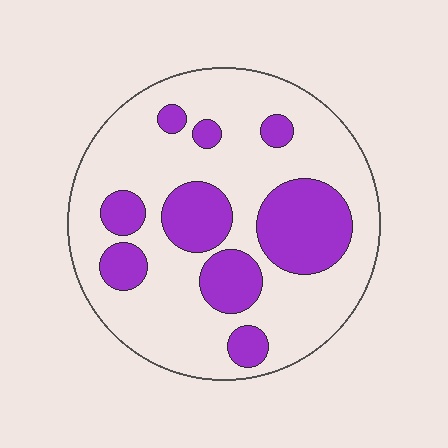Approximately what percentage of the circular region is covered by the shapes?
Approximately 30%.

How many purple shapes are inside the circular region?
9.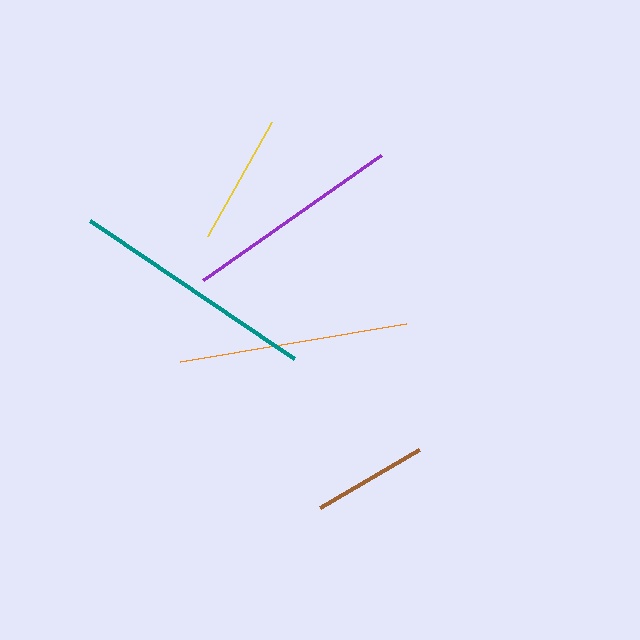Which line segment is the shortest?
The brown line is the shortest at approximately 115 pixels.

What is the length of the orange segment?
The orange segment is approximately 230 pixels long.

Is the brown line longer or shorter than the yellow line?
The yellow line is longer than the brown line.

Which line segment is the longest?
The teal line is the longest at approximately 246 pixels.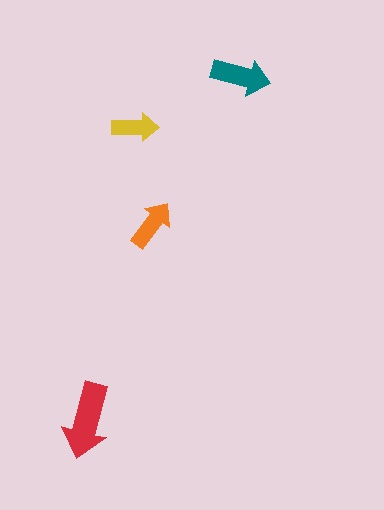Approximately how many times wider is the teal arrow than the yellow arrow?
About 1.5 times wider.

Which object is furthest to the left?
The red arrow is leftmost.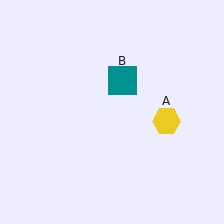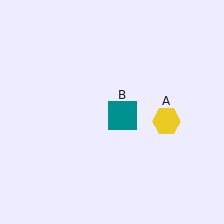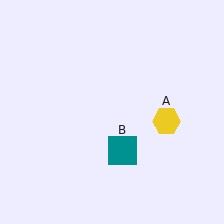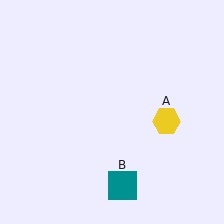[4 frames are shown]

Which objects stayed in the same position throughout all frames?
Yellow hexagon (object A) remained stationary.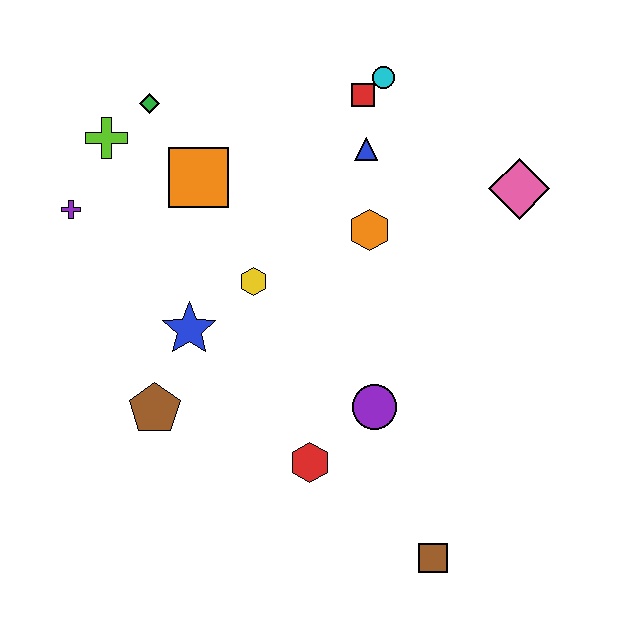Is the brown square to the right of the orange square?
Yes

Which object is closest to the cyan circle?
The red square is closest to the cyan circle.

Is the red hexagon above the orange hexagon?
No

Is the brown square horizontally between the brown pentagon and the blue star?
No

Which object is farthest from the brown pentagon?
The pink diamond is farthest from the brown pentagon.